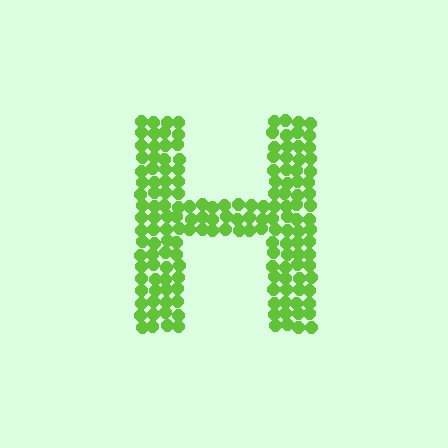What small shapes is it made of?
It is made of small circles.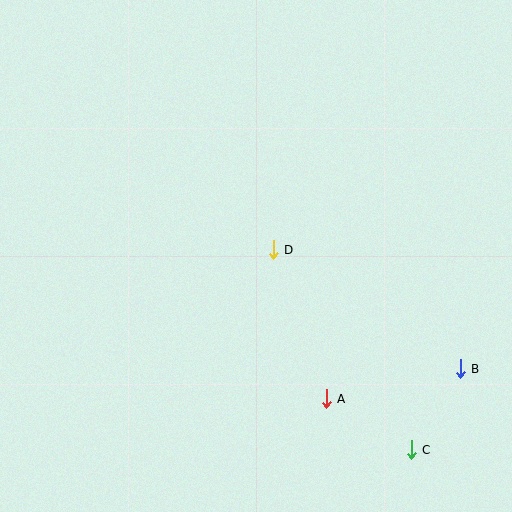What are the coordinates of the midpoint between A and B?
The midpoint between A and B is at (393, 384).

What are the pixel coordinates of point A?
Point A is at (326, 399).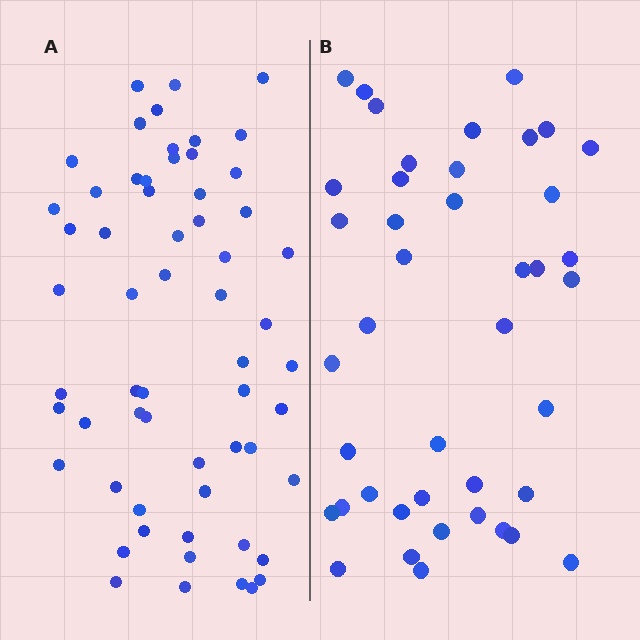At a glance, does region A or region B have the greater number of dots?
Region A (the left region) has more dots.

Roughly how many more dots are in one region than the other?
Region A has approximately 20 more dots than region B.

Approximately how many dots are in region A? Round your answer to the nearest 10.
About 60 dots.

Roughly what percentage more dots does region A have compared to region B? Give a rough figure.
About 45% more.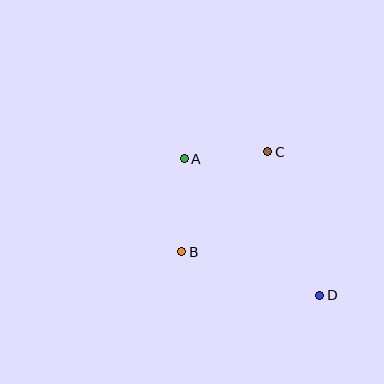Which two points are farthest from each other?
Points A and D are farthest from each other.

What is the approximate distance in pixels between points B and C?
The distance between B and C is approximately 132 pixels.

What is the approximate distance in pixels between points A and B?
The distance between A and B is approximately 93 pixels.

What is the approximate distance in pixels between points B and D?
The distance between B and D is approximately 145 pixels.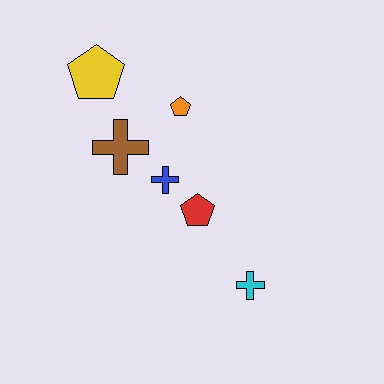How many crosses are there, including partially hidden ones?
There are 3 crosses.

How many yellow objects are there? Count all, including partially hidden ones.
There is 1 yellow object.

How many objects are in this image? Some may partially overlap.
There are 6 objects.